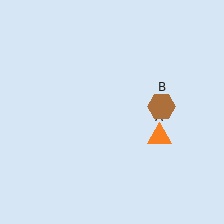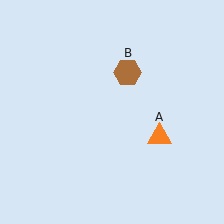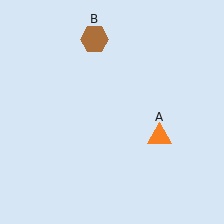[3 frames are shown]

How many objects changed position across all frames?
1 object changed position: brown hexagon (object B).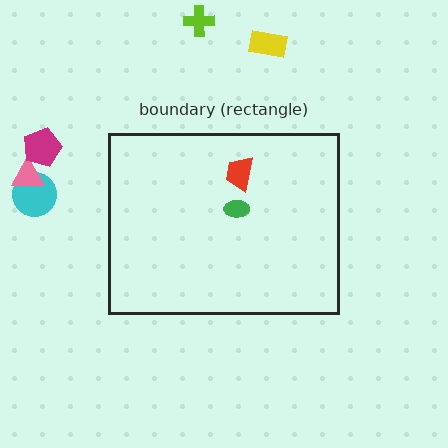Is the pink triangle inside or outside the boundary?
Outside.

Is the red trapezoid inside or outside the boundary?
Inside.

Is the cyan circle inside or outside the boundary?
Outside.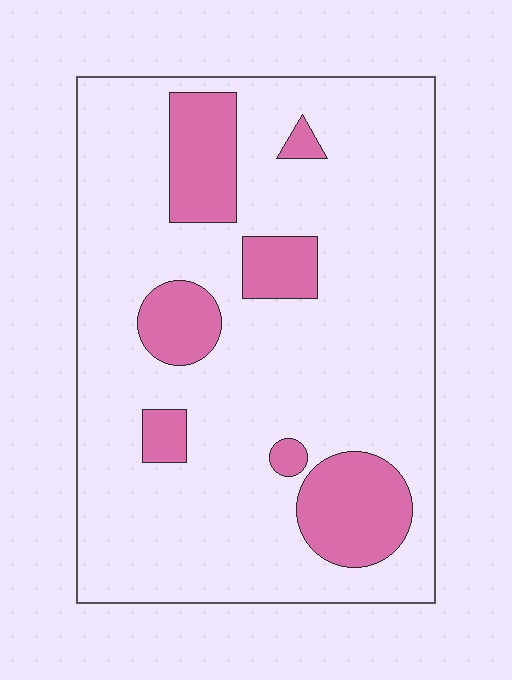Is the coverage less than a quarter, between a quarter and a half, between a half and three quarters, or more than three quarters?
Less than a quarter.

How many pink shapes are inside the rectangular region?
7.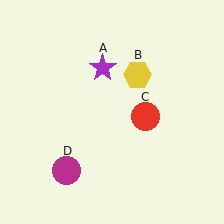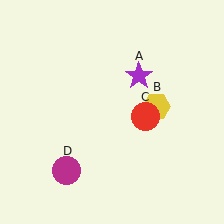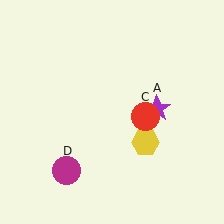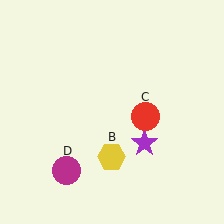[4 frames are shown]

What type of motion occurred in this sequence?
The purple star (object A), yellow hexagon (object B) rotated clockwise around the center of the scene.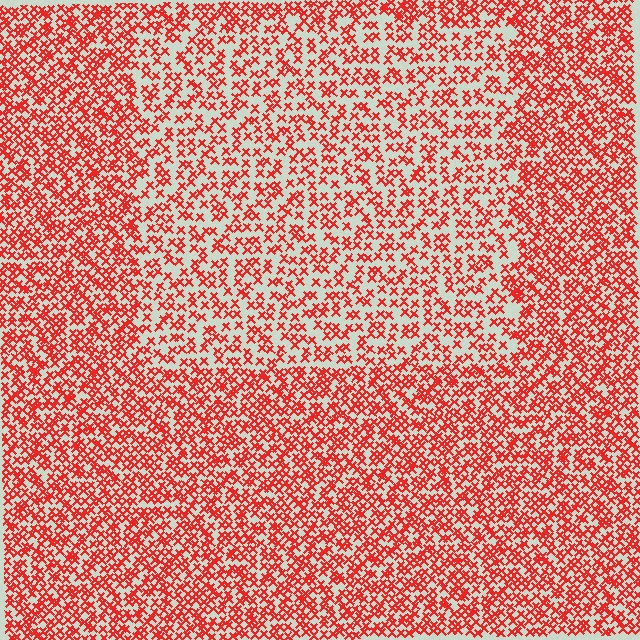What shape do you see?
I see a rectangle.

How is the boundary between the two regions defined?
The boundary is defined by a change in element density (approximately 1.7x ratio). All elements are the same color, size, and shape.